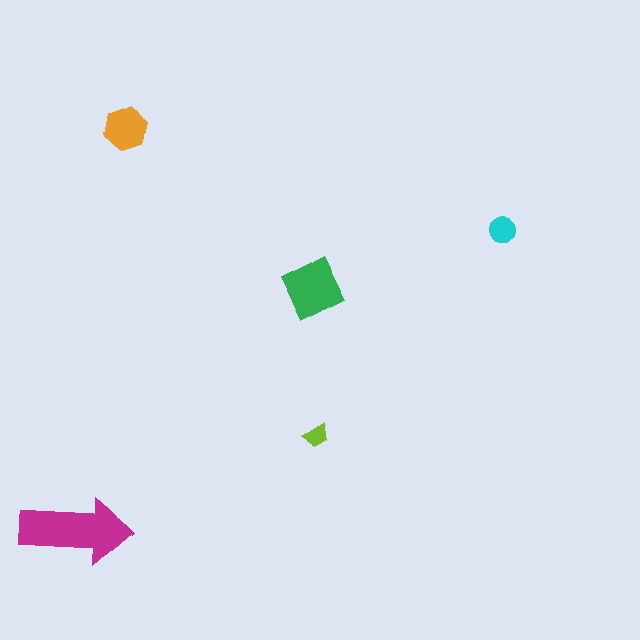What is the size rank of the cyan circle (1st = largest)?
4th.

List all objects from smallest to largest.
The lime trapezoid, the cyan circle, the orange hexagon, the green square, the magenta arrow.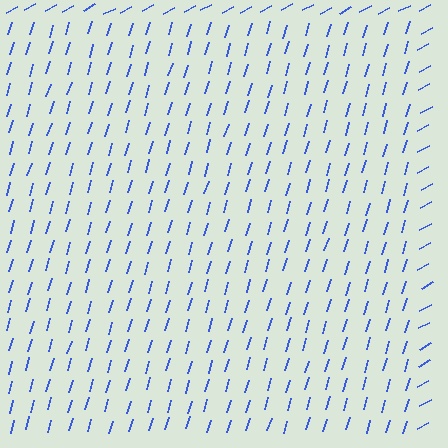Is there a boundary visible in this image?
Yes, there is a texture boundary formed by a change in line orientation.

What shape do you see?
I see a rectangle.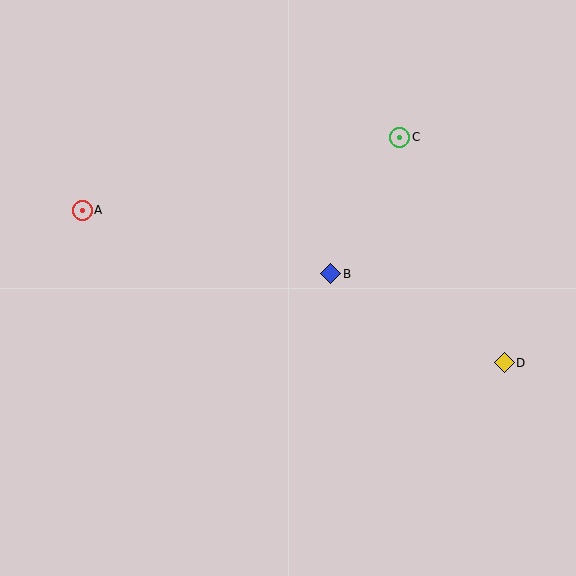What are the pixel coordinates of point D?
Point D is at (504, 363).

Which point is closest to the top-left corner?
Point A is closest to the top-left corner.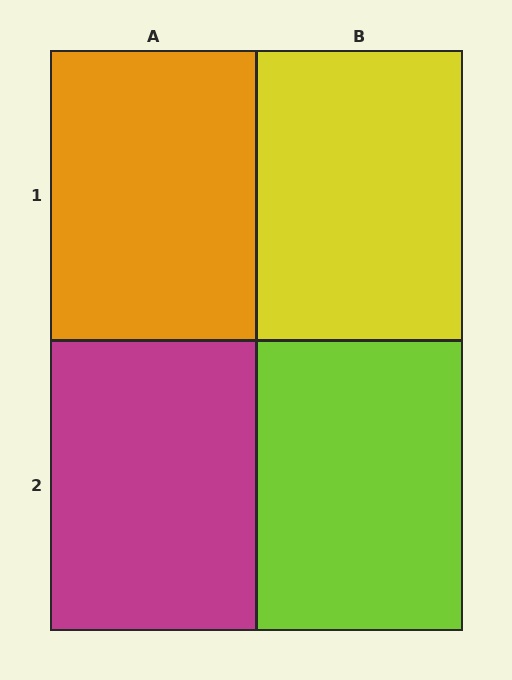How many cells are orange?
1 cell is orange.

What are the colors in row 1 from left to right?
Orange, yellow.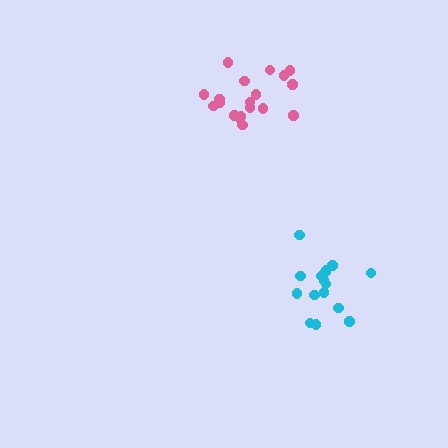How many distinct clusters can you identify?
There are 2 distinct clusters.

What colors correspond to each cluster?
The clusters are colored: cyan, pink.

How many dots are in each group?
Group 1: 16 dots, Group 2: 19 dots (35 total).